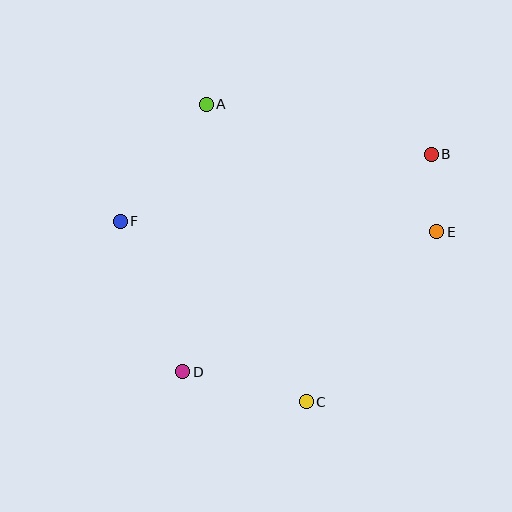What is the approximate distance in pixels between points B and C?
The distance between B and C is approximately 277 pixels.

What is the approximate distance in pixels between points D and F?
The distance between D and F is approximately 163 pixels.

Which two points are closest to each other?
Points B and E are closest to each other.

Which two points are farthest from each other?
Points B and D are farthest from each other.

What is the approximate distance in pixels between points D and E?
The distance between D and E is approximately 290 pixels.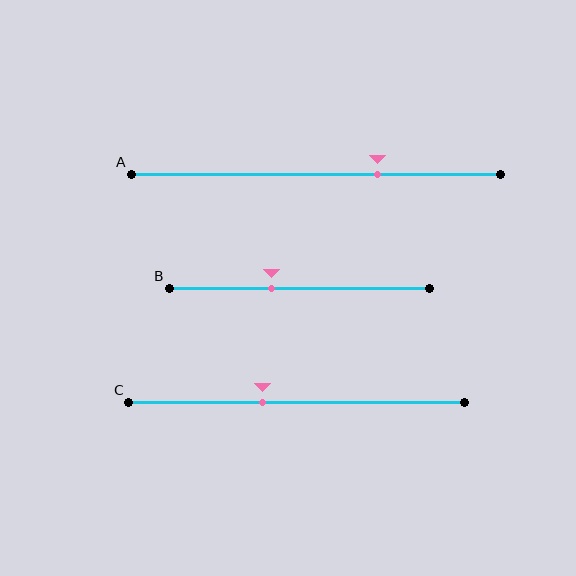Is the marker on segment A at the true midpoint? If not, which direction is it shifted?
No, the marker on segment A is shifted to the right by about 17% of the segment length.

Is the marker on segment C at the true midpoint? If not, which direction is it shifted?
No, the marker on segment C is shifted to the left by about 10% of the segment length.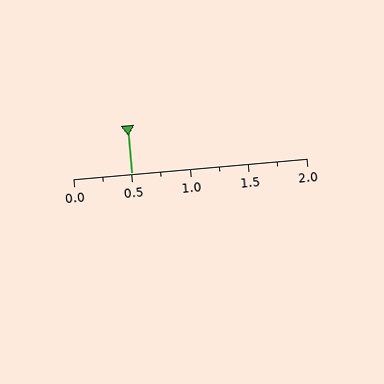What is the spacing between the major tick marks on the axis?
The major ticks are spaced 0.5 apart.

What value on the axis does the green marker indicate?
The marker indicates approximately 0.5.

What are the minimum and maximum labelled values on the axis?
The axis runs from 0.0 to 2.0.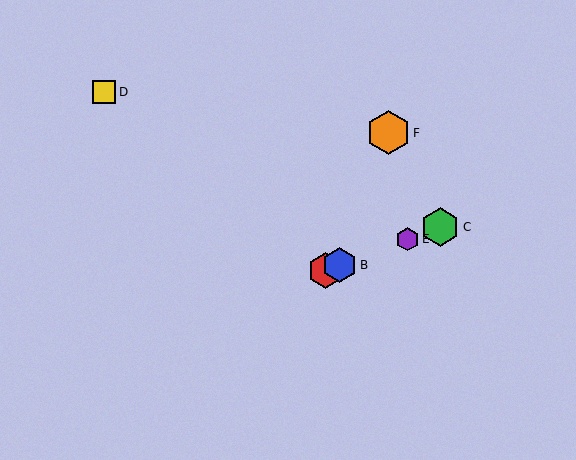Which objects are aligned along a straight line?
Objects A, B, C, E are aligned along a straight line.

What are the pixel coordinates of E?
Object E is at (407, 239).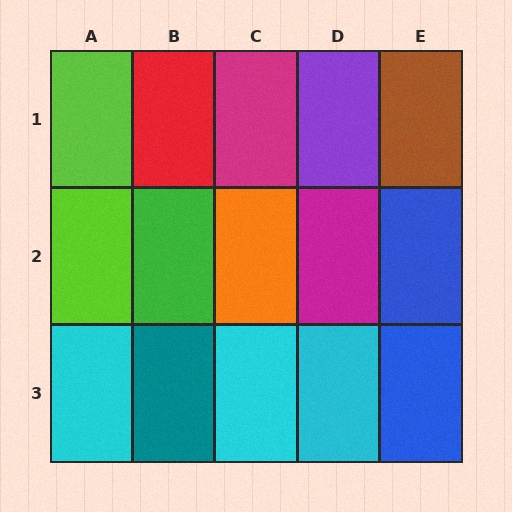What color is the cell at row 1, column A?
Lime.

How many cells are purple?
1 cell is purple.